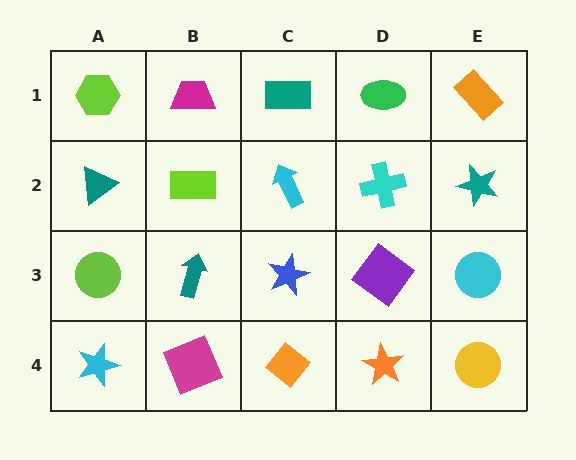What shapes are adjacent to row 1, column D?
A cyan cross (row 2, column D), a teal rectangle (row 1, column C), an orange rectangle (row 1, column E).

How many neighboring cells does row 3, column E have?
3.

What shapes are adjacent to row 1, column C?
A cyan arrow (row 2, column C), a magenta trapezoid (row 1, column B), a green ellipse (row 1, column D).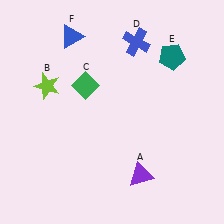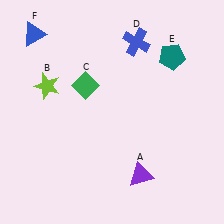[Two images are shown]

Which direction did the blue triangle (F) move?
The blue triangle (F) moved left.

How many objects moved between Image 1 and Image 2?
1 object moved between the two images.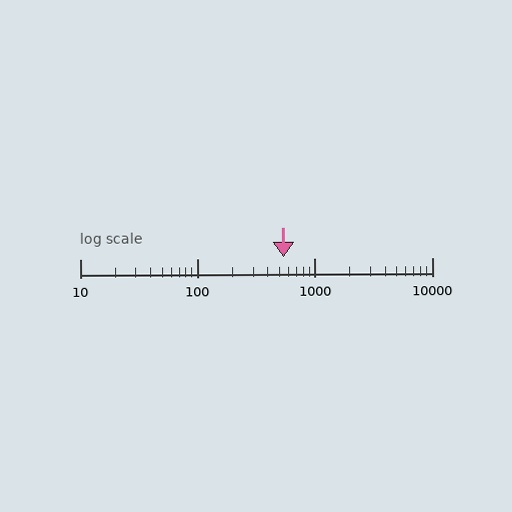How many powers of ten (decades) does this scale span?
The scale spans 3 decades, from 10 to 10000.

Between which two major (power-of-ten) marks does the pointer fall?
The pointer is between 100 and 1000.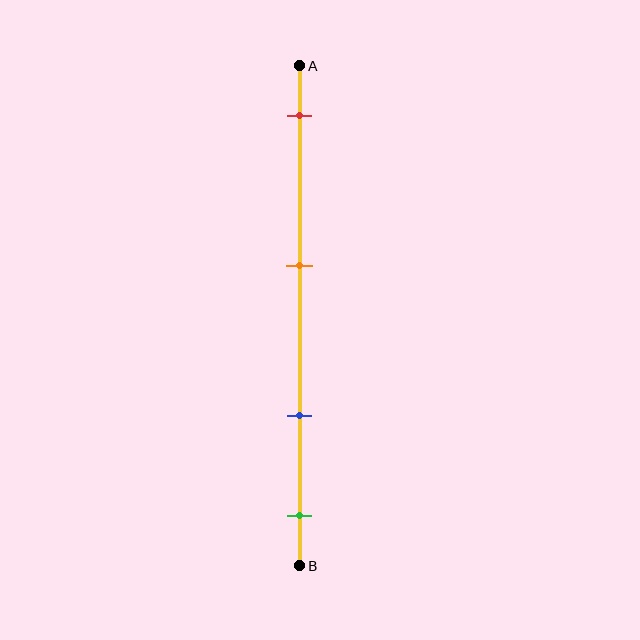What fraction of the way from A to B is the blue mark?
The blue mark is approximately 70% (0.7) of the way from A to B.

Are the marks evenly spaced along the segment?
No, the marks are not evenly spaced.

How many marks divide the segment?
There are 4 marks dividing the segment.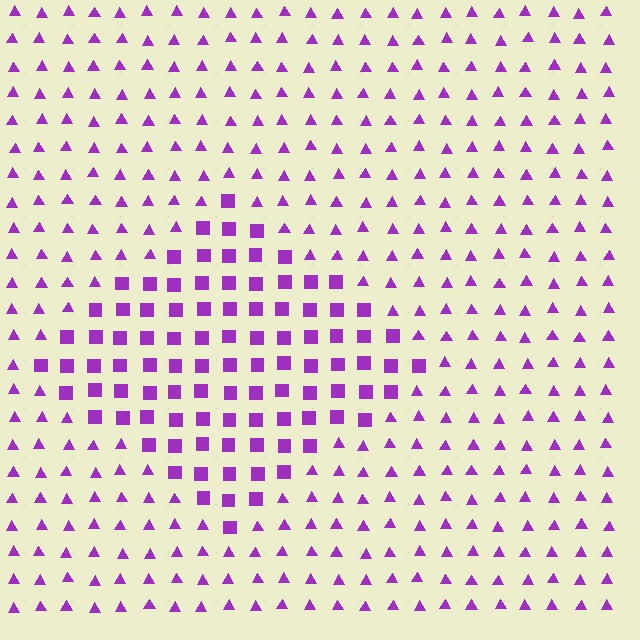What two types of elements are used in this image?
The image uses squares inside the diamond region and triangles outside it.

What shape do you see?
I see a diamond.